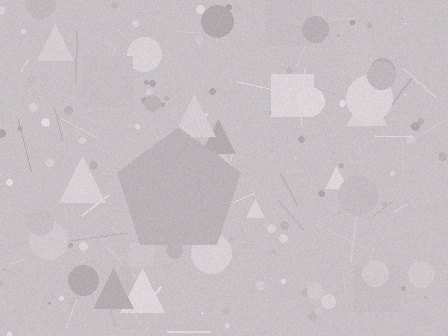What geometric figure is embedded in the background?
A pentagon is embedded in the background.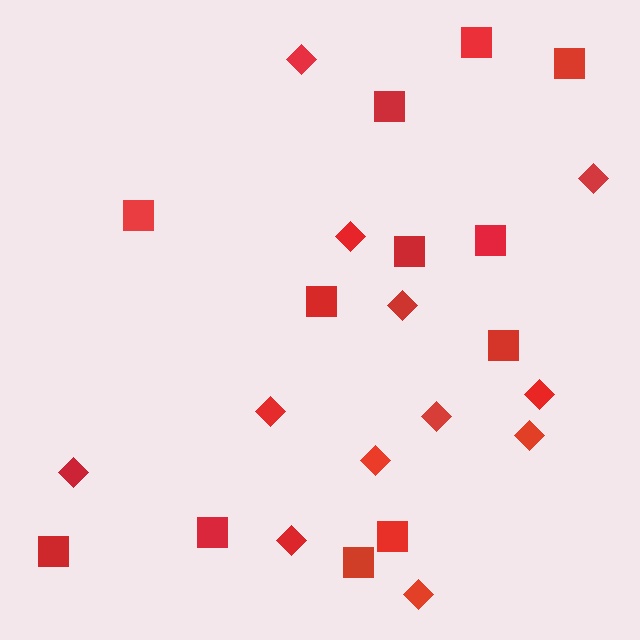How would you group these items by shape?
There are 2 groups: one group of diamonds (12) and one group of squares (12).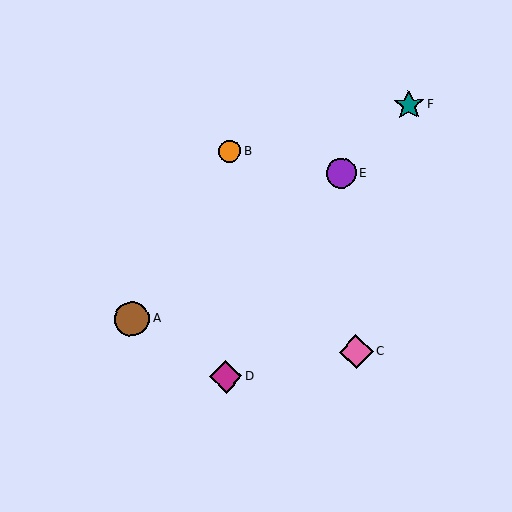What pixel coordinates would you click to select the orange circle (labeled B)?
Click at (230, 151) to select the orange circle B.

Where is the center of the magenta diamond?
The center of the magenta diamond is at (226, 377).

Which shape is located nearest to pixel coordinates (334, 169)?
The purple circle (labeled E) at (341, 173) is nearest to that location.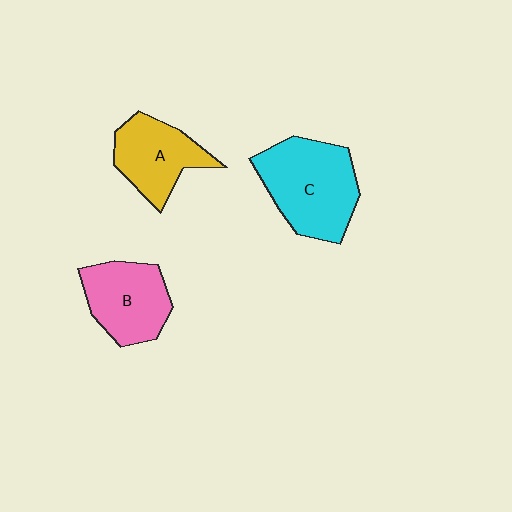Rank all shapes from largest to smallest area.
From largest to smallest: C (cyan), B (pink), A (yellow).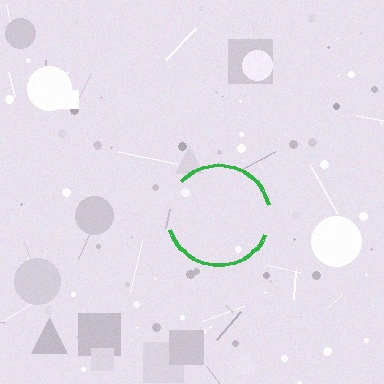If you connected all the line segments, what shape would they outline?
They would outline a circle.